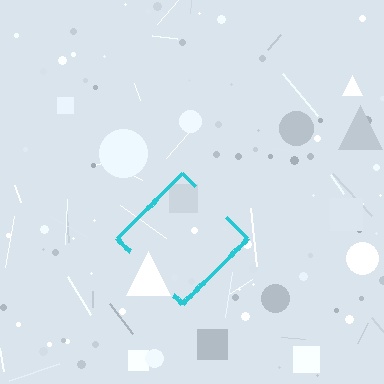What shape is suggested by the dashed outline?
The dashed outline suggests a diamond.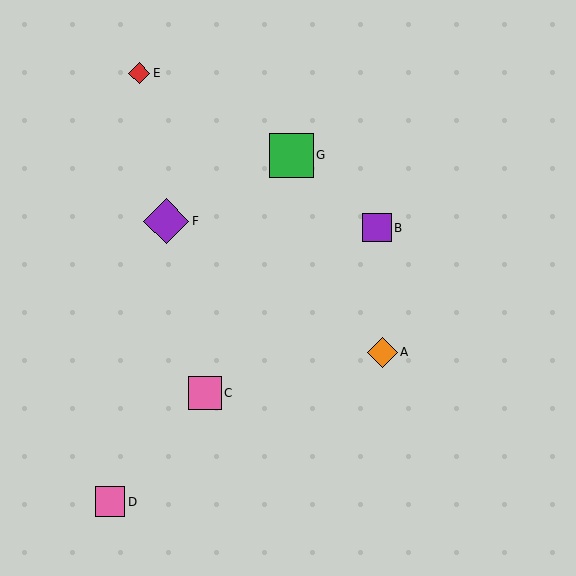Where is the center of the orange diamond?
The center of the orange diamond is at (382, 352).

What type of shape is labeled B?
Shape B is a purple square.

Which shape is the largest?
The purple diamond (labeled F) is the largest.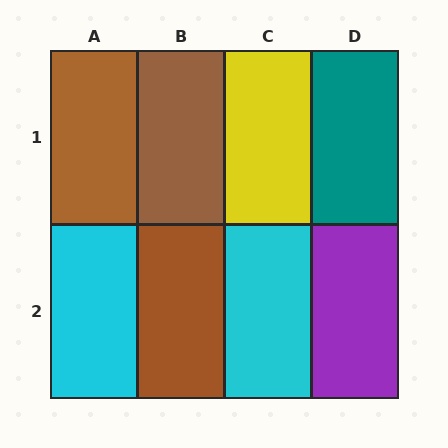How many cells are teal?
1 cell is teal.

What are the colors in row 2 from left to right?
Cyan, brown, cyan, purple.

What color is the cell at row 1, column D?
Teal.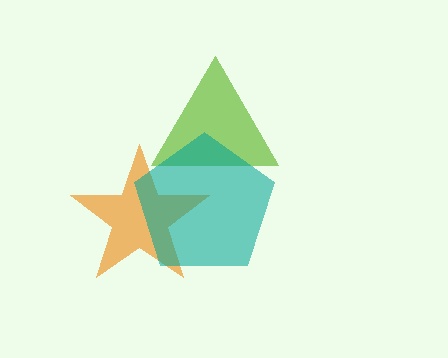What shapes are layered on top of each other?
The layered shapes are: an orange star, a lime triangle, a teal pentagon.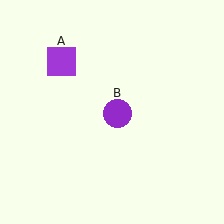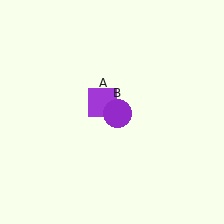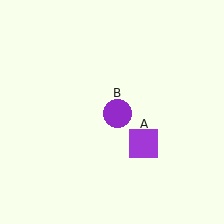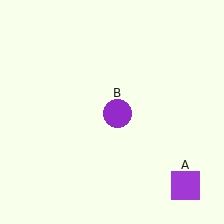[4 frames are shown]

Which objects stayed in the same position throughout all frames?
Purple circle (object B) remained stationary.